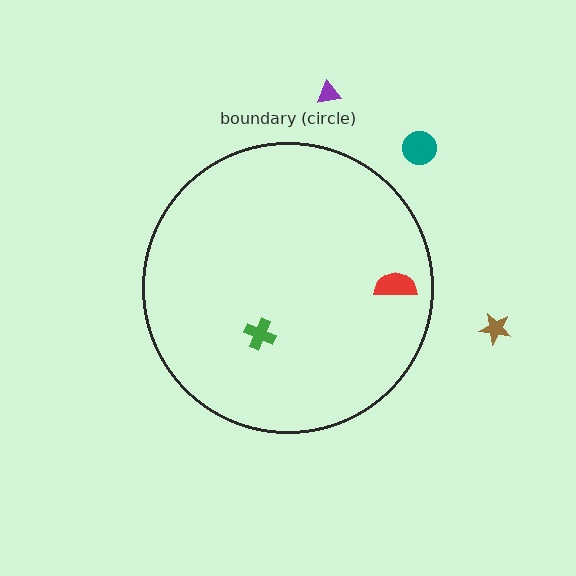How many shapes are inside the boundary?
2 inside, 3 outside.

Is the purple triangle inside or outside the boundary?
Outside.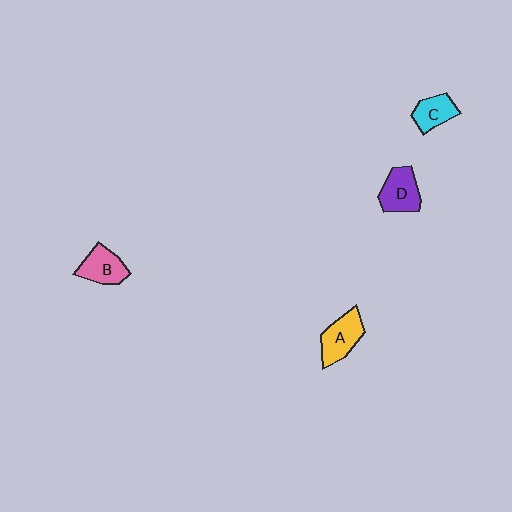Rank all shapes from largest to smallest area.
From largest to smallest: A (yellow), D (purple), B (pink), C (cyan).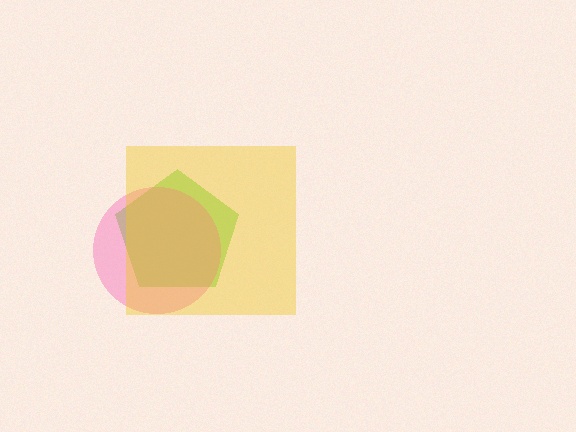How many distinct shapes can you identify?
There are 3 distinct shapes: a lime pentagon, a pink circle, a yellow square.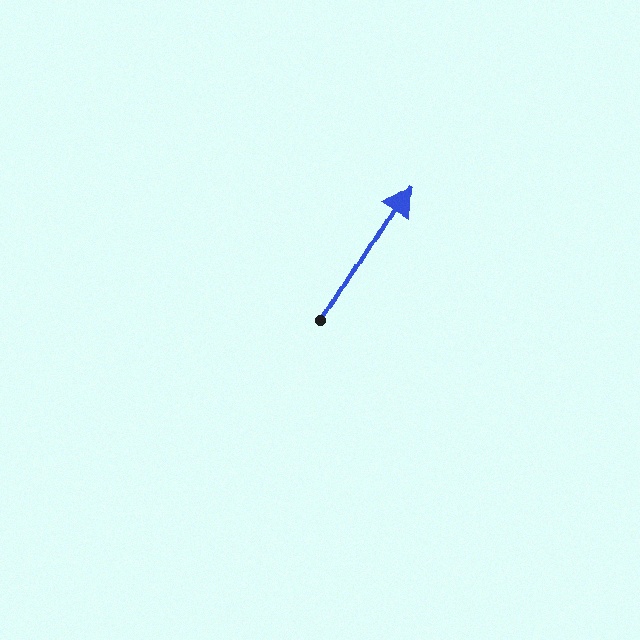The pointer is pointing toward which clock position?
Roughly 1 o'clock.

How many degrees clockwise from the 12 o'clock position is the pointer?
Approximately 32 degrees.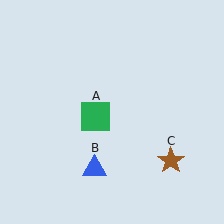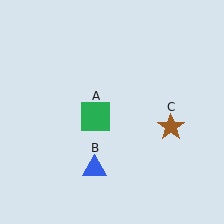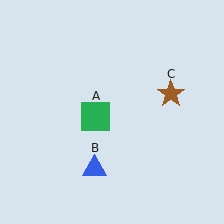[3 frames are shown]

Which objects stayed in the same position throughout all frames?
Green square (object A) and blue triangle (object B) remained stationary.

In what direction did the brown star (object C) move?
The brown star (object C) moved up.